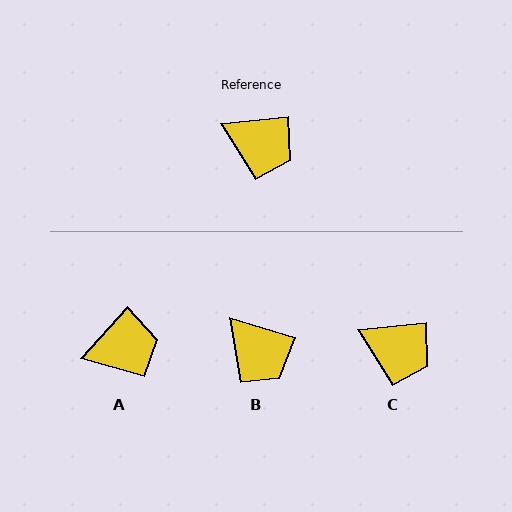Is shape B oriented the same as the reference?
No, it is off by about 22 degrees.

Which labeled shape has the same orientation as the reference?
C.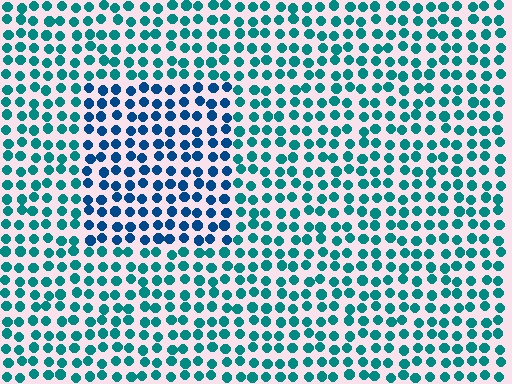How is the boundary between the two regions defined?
The boundary is defined purely by a slight shift in hue (about 34 degrees). Spacing, size, and orientation are identical on both sides.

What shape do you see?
I see a rectangle.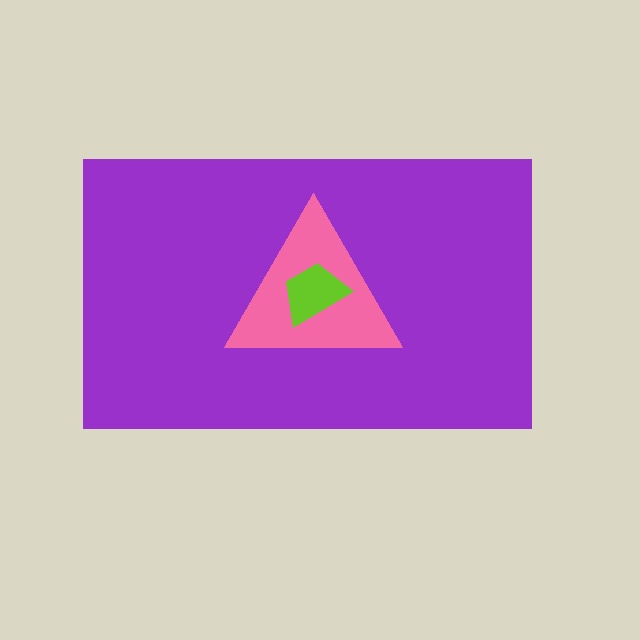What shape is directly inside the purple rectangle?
The pink triangle.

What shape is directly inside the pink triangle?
The lime trapezoid.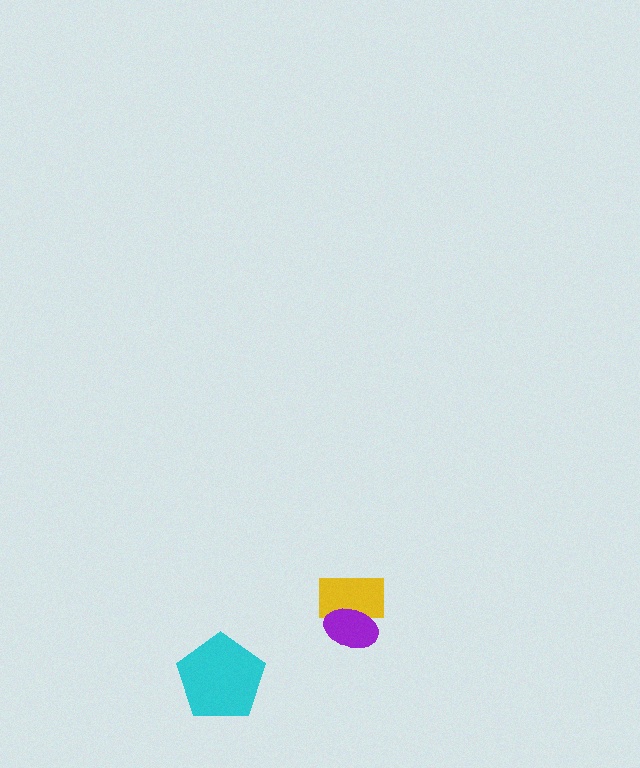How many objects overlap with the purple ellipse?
1 object overlaps with the purple ellipse.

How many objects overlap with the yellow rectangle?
1 object overlaps with the yellow rectangle.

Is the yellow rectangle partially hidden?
Yes, it is partially covered by another shape.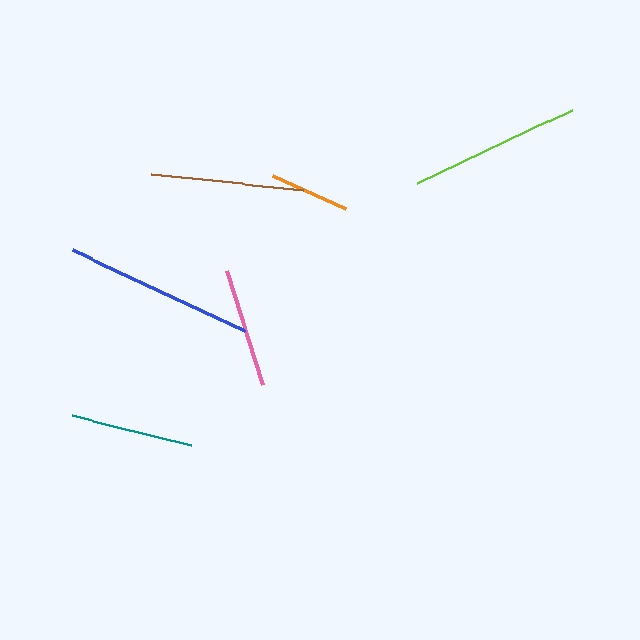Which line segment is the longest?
The blue line is the longest at approximately 190 pixels.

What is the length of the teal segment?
The teal segment is approximately 123 pixels long.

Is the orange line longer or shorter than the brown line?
The brown line is longer than the orange line.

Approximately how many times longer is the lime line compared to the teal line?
The lime line is approximately 1.4 times the length of the teal line.